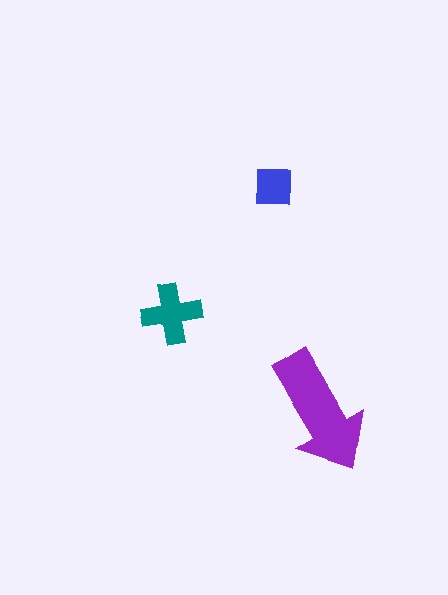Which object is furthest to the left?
The teal cross is leftmost.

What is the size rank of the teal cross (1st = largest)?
2nd.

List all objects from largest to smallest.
The purple arrow, the teal cross, the blue square.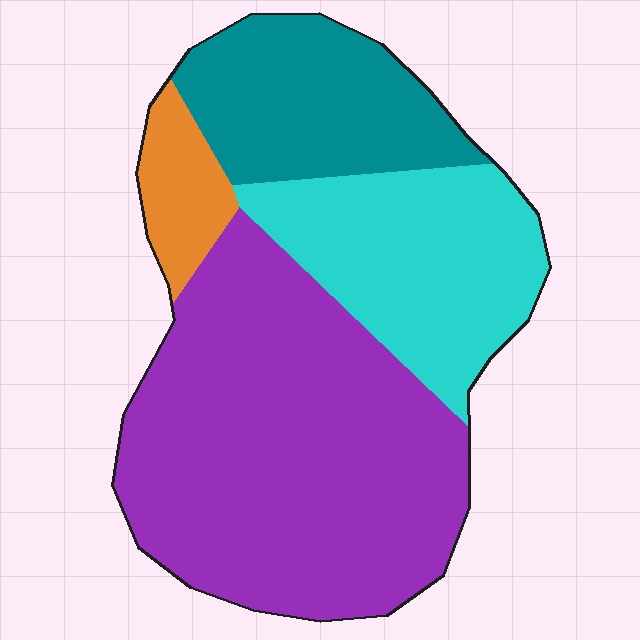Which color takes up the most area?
Purple, at roughly 50%.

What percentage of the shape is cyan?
Cyan covers roughly 25% of the shape.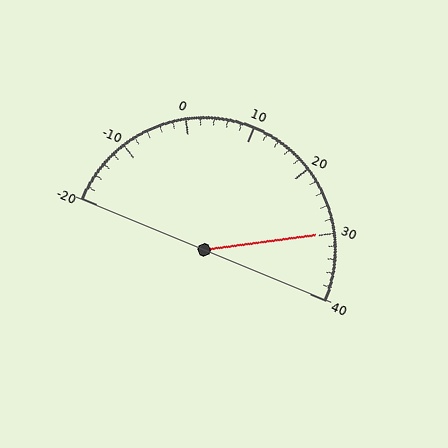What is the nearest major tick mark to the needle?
The nearest major tick mark is 30.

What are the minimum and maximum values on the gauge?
The gauge ranges from -20 to 40.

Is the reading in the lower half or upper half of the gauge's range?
The reading is in the upper half of the range (-20 to 40).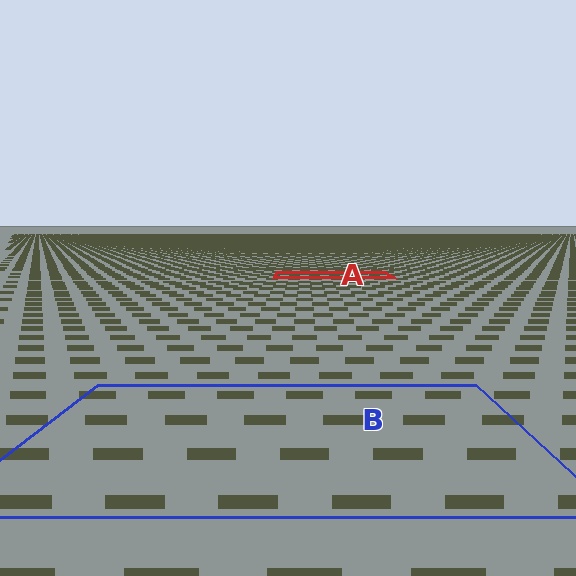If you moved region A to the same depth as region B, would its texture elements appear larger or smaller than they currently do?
They would appear larger. At a closer depth, the same texture elements are projected at a bigger on-screen size.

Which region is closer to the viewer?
Region B is closer. The texture elements there are larger and more spread out.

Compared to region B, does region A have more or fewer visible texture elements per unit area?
Region A has more texture elements per unit area — they are packed more densely because it is farther away.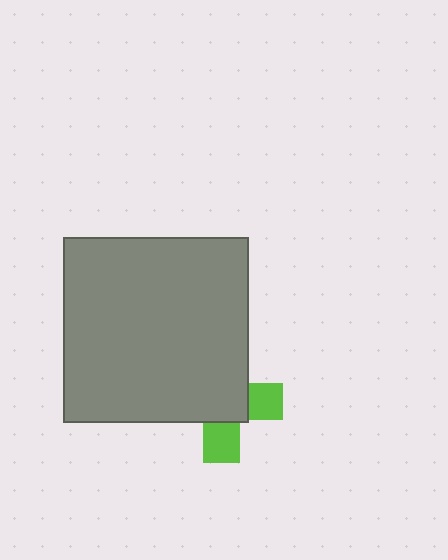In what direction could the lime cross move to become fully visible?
The lime cross could move toward the lower-right. That would shift it out from behind the gray square entirely.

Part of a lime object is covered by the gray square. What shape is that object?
It is a cross.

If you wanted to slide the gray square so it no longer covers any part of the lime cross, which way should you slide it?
Slide it toward the upper-left — that is the most direct way to separate the two shapes.